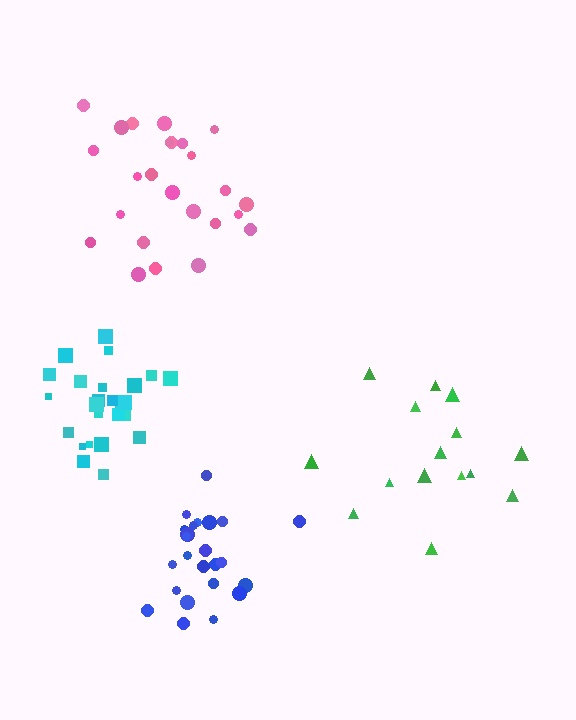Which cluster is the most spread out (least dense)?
Green.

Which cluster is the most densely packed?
Cyan.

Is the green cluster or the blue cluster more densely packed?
Blue.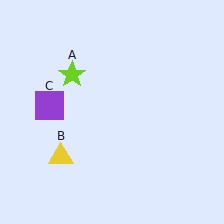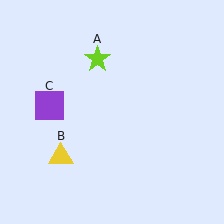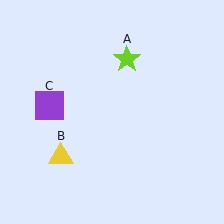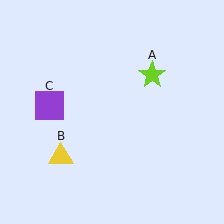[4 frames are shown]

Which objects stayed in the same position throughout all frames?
Yellow triangle (object B) and purple square (object C) remained stationary.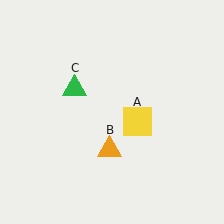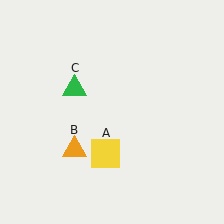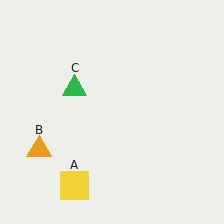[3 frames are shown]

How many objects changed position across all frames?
2 objects changed position: yellow square (object A), orange triangle (object B).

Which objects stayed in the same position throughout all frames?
Green triangle (object C) remained stationary.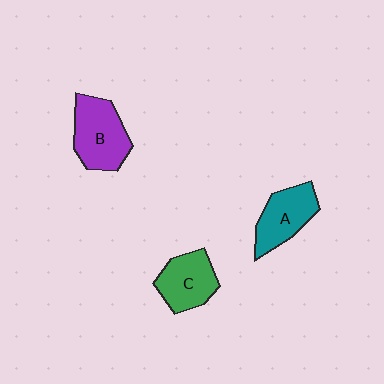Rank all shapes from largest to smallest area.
From largest to smallest: B (purple), A (teal), C (green).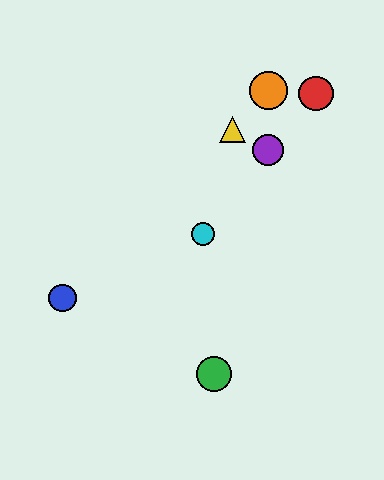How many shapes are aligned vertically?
2 shapes (the purple circle, the orange circle) are aligned vertically.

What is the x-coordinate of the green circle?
The green circle is at x≈214.